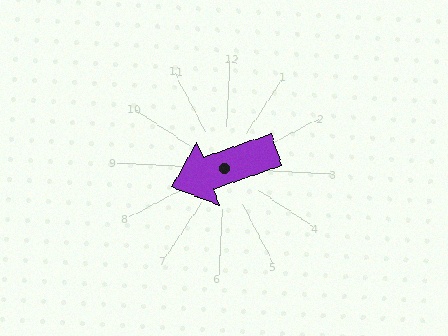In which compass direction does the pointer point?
West.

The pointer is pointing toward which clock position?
Roughly 8 o'clock.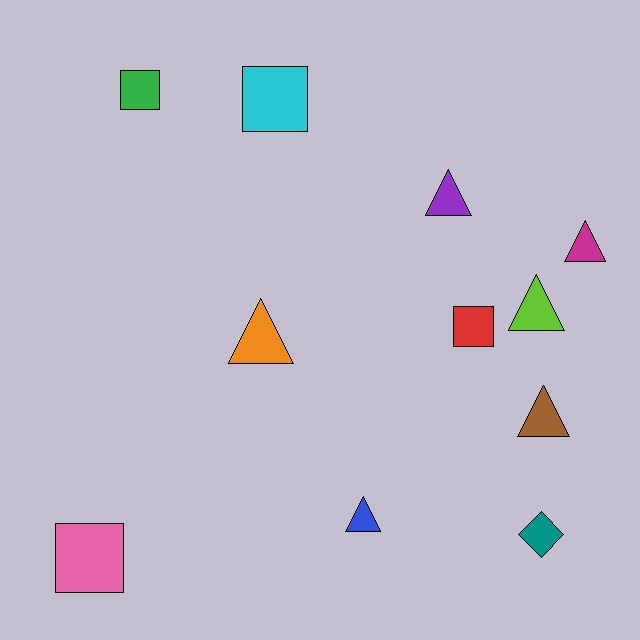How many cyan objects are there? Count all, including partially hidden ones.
There is 1 cyan object.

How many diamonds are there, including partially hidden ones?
There is 1 diamond.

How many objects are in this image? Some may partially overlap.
There are 11 objects.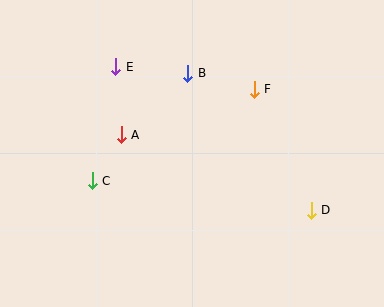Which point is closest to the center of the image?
Point A at (121, 135) is closest to the center.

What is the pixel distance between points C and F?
The distance between C and F is 186 pixels.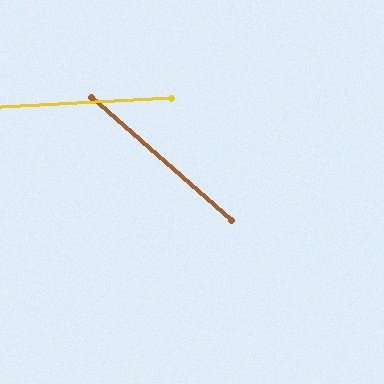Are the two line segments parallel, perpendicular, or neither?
Neither parallel nor perpendicular — they differ by about 44°.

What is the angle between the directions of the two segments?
Approximately 44 degrees.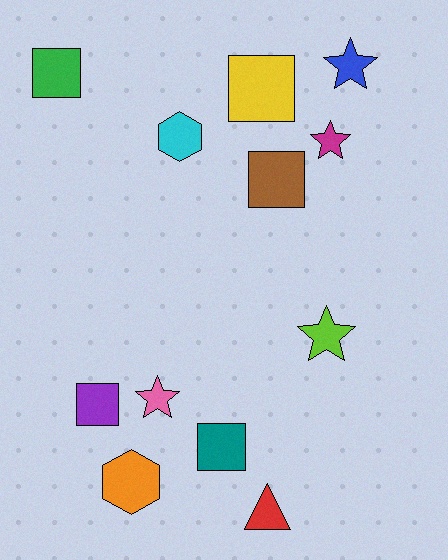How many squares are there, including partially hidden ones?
There are 5 squares.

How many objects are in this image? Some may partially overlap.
There are 12 objects.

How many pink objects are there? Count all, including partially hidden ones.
There is 1 pink object.